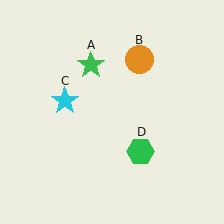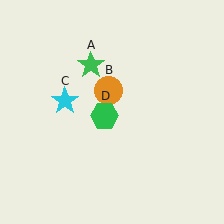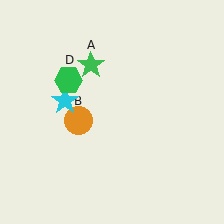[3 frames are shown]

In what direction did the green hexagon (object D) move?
The green hexagon (object D) moved up and to the left.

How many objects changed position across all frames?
2 objects changed position: orange circle (object B), green hexagon (object D).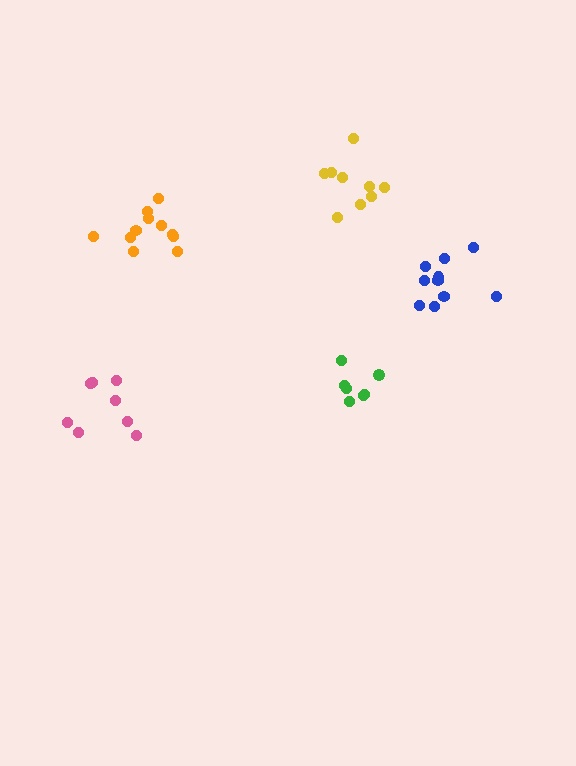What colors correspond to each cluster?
The clusters are colored: blue, pink, yellow, orange, green.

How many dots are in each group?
Group 1: 10 dots, Group 2: 8 dots, Group 3: 9 dots, Group 4: 11 dots, Group 5: 7 dots (45 total).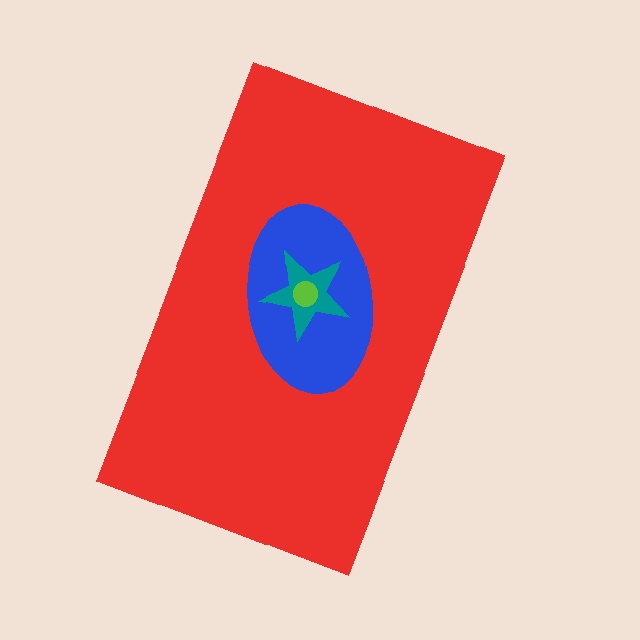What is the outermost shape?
The red rectangle.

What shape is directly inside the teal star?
The lime circle.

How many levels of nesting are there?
4.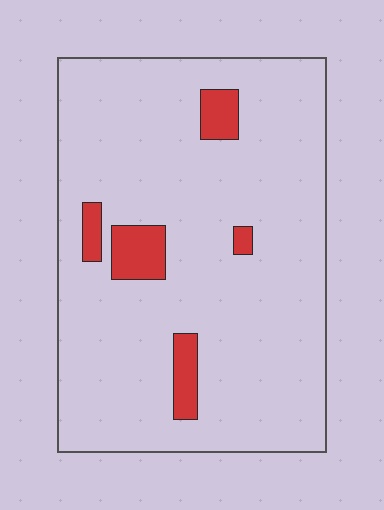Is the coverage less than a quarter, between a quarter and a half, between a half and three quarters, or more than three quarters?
Less than a quarter.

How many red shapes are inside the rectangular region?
5.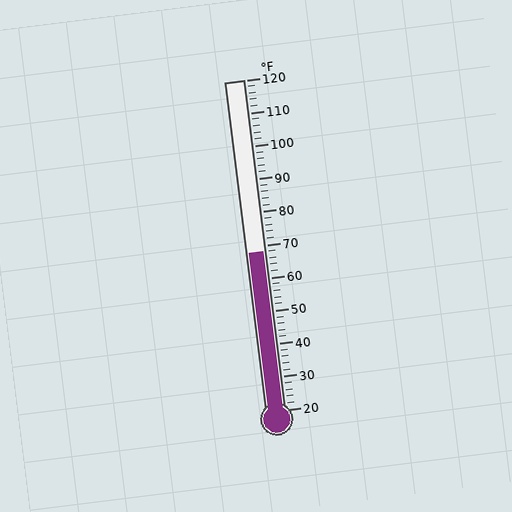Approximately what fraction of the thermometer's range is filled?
The thermometer is filled to approximately 50% of its range.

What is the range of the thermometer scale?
The thermometer scale ranges from 20°F to 120°F.